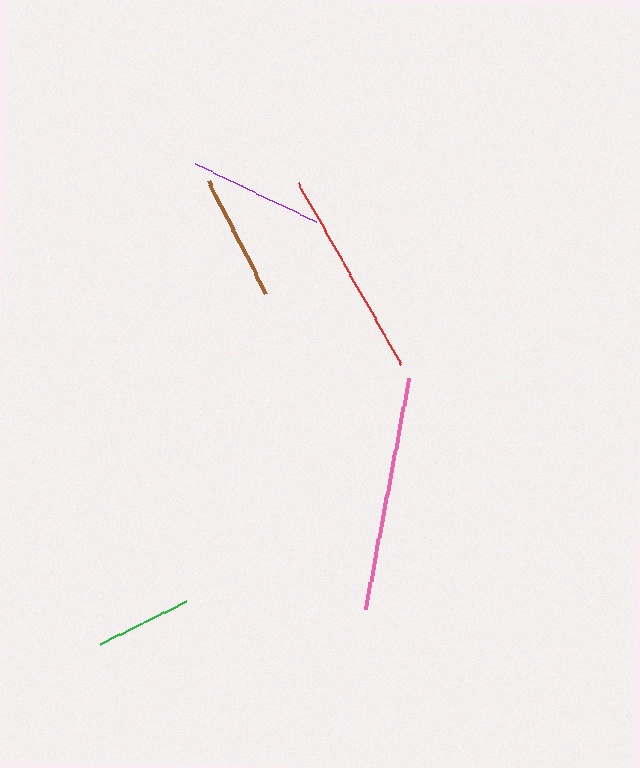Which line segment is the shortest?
The green line is the shortest at approximately 96 pixels.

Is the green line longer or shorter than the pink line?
The pink line is longer than the green line.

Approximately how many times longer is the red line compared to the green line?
The red line is approximately 2.2 times the length of the green line.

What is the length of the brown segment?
The brown segment is approximately 127 pixels long.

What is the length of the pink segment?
The pink segment is approximately 235 pixels long.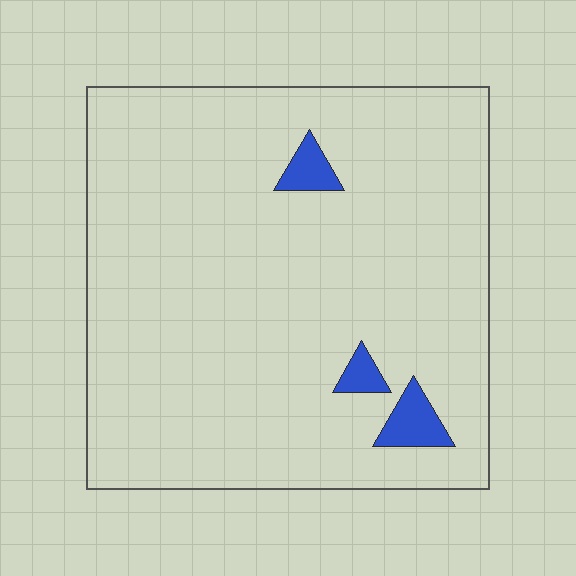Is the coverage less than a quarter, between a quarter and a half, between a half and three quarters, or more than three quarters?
Less than a quarter.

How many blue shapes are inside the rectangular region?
3.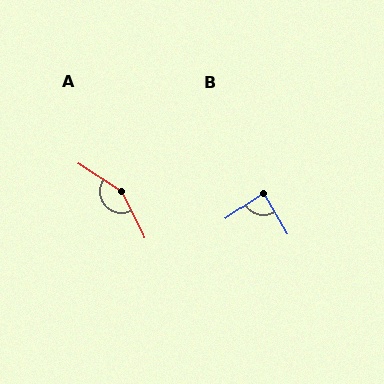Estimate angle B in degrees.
Approximately 85 degrees.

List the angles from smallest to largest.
B (85°), A (149°).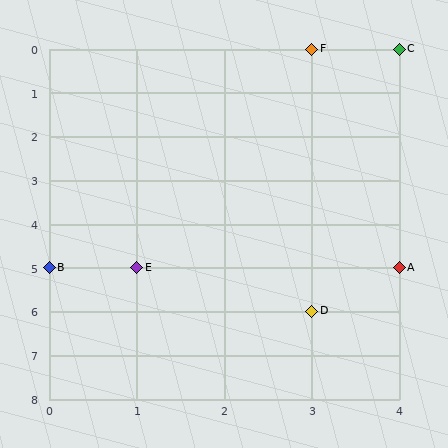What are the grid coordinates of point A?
Point A is at grid coordinates (4, 5).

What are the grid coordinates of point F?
Point F is at grid coordinates (3, 0).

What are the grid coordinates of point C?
Point C is at grid coordinates (4, 0).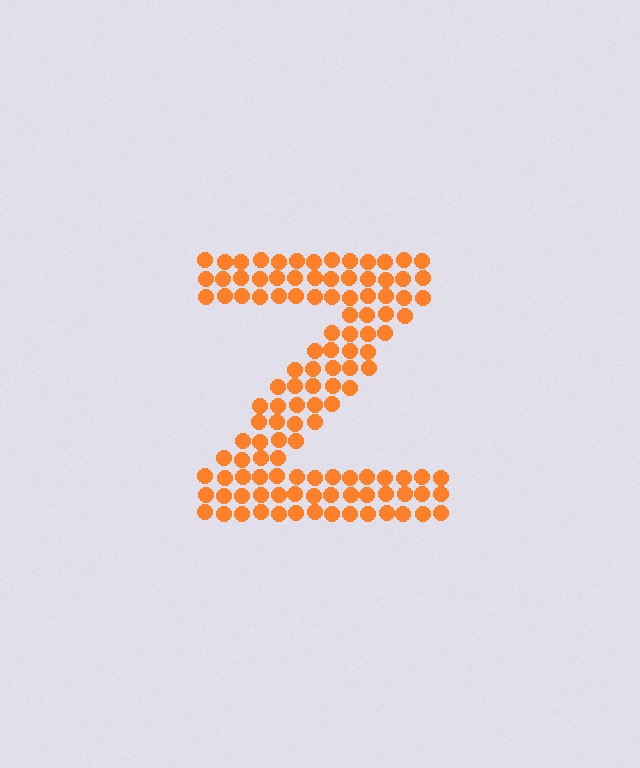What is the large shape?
The large shape is the letter Z.